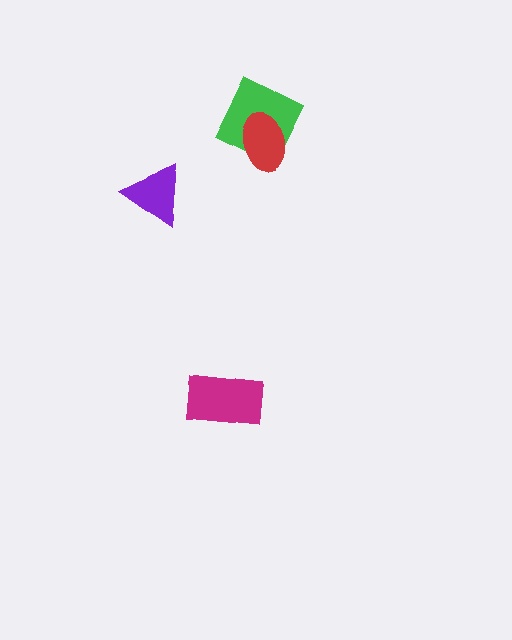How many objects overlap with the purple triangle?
0 objects overlap with the purple triangle.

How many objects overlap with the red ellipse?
1 object overlaps with the red ellipse.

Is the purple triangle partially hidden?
No, no other shape covers it.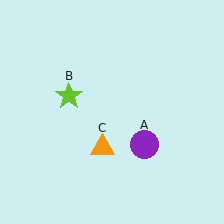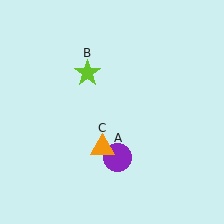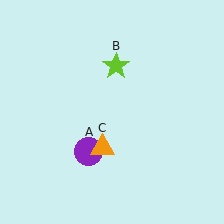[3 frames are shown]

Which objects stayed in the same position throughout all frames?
Orange triangle (object C) remained stationary.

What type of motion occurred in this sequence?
The purple circle (object A), lime star (object B) rotated clockwise around the center of the scene.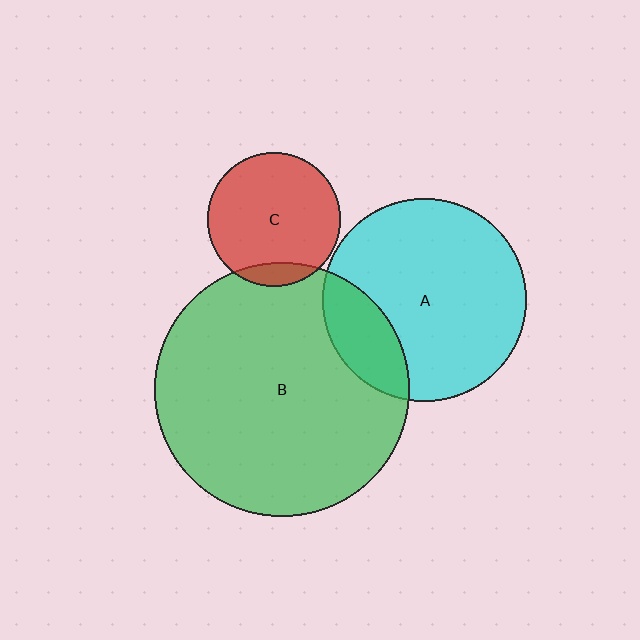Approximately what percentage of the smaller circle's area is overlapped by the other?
Approximately 10%.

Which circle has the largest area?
Circle B (green).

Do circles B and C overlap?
Yes.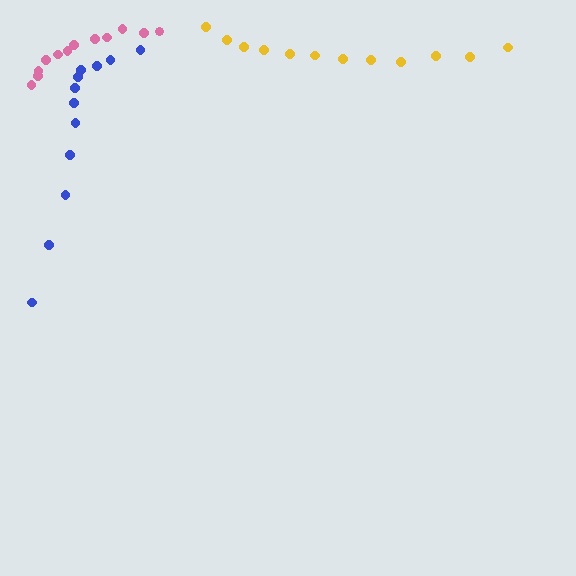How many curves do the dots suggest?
There are 3 distinct paths.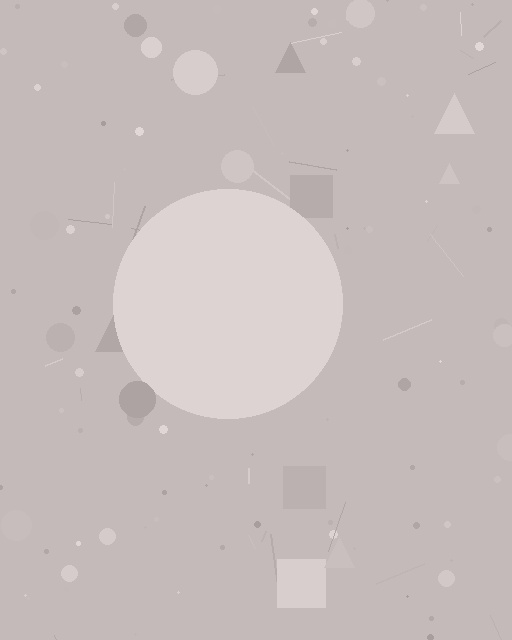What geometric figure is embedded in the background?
A circle is embedded in the background.